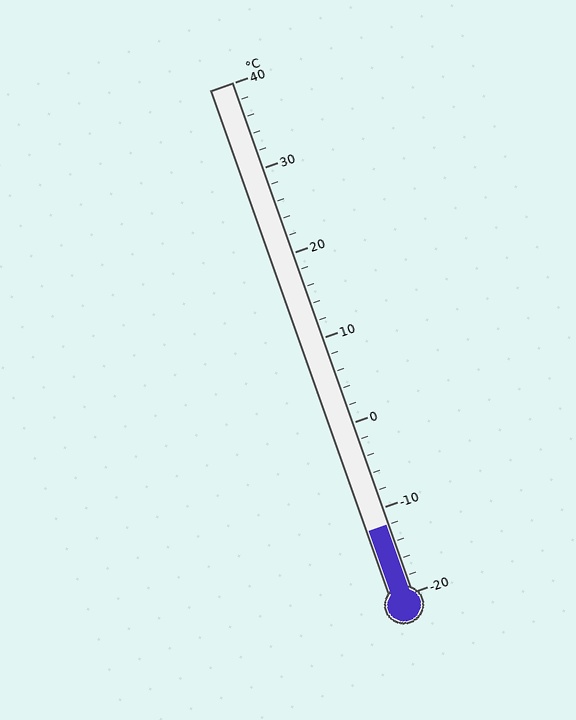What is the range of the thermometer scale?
The thermometer scale ranges from -20°C to 40°C.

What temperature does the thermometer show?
The thermometer shows approximately -12°C.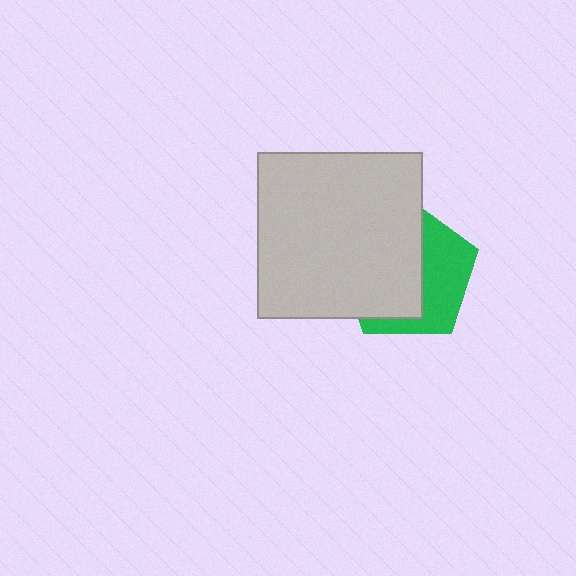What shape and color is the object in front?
The object in front is a light gray square.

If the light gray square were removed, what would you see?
You would see the complete green pentagon.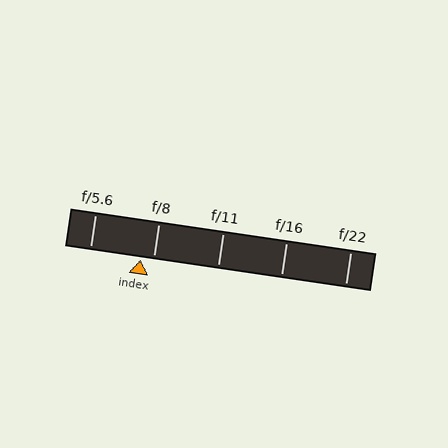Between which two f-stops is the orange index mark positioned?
The index mark is between f/5.6 and f/8.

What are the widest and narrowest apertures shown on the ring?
The widest aperture shown is f/5.6 and the narrowest is f/22.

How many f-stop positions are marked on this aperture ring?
There are 5 f-stop positions marked.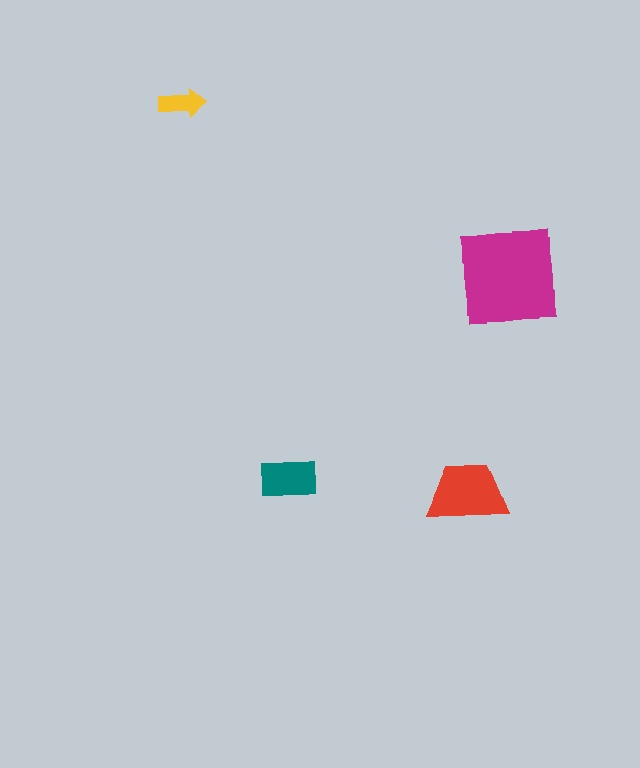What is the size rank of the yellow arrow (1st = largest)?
4th.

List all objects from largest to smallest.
The magenta square, the red trapezoid, the teal rectangle, the yellow arrow.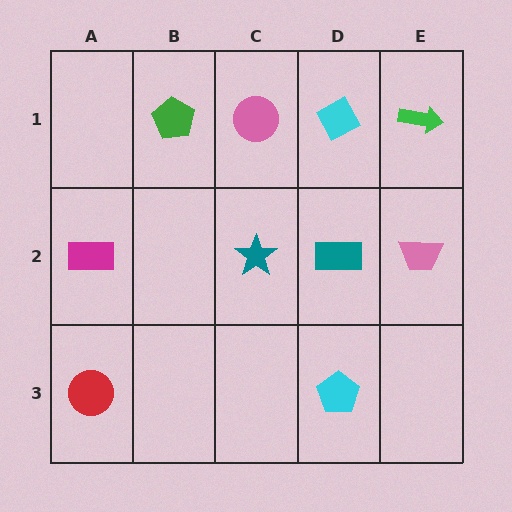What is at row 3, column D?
A cyan pentagon.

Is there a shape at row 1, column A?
No, that cell is empty.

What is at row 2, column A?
A magenta rectangle.